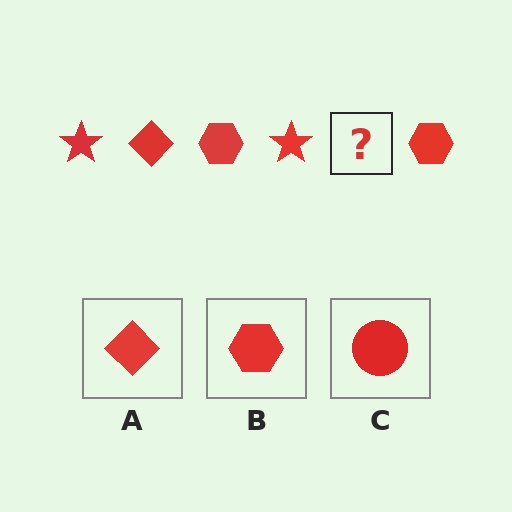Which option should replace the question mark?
Option A.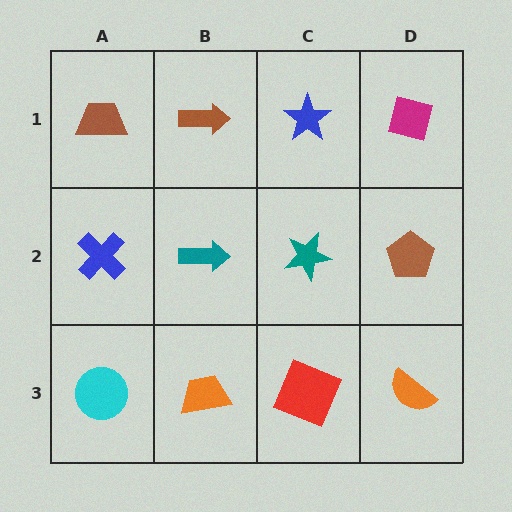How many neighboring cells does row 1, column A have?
2.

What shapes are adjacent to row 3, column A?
A blue cross (row 2, column A), an orange trapezoid (row 3, column B).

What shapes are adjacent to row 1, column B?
A teal arrow (row 2, column B), a brown trapezoid (row 1, column A), a blue star (row 1, column C).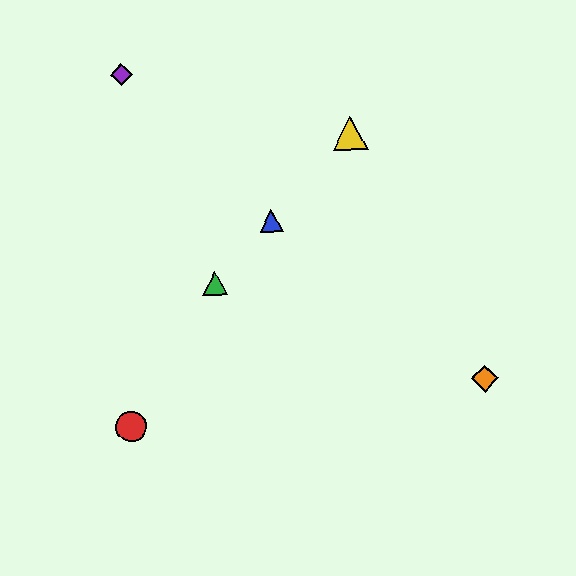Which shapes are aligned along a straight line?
The blue triangle, the green triangle, the yellow triangle are aligned along a straight line.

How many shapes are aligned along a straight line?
3 shapes (the blue triangle, the green triangle, the yellow triangle) are aligned along a straight line.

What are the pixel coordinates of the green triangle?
The green triangle is at (215, 283).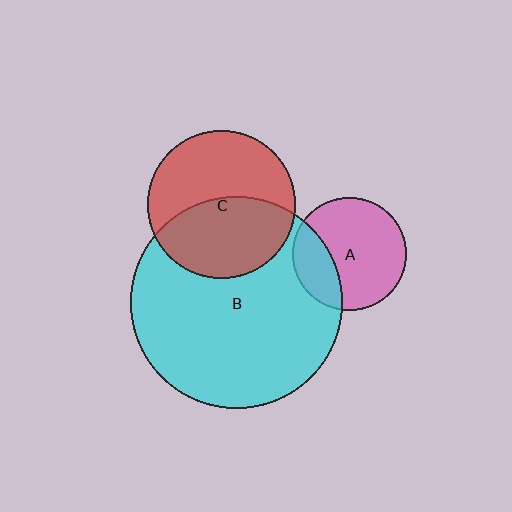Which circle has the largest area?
Circle B (cyan).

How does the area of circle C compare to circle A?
Approximately 1.7 times.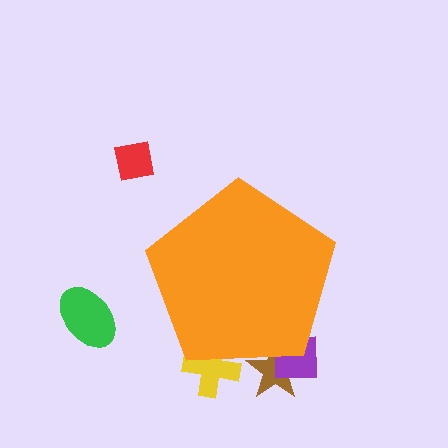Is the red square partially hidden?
No, the red square is fully visible.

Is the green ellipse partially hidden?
No, the green ellipse is fully visible.